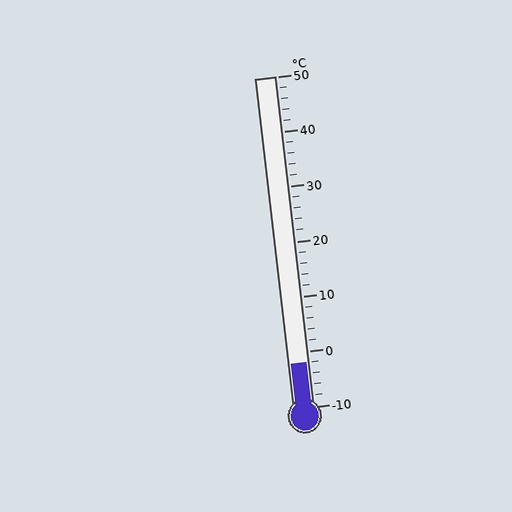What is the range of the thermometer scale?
The thermometer scale ranges from -10°C to 50°C.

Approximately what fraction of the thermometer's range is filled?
The thermometer is filled to approximately 15% of its range.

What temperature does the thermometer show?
The thermometer shows approximately -2°C.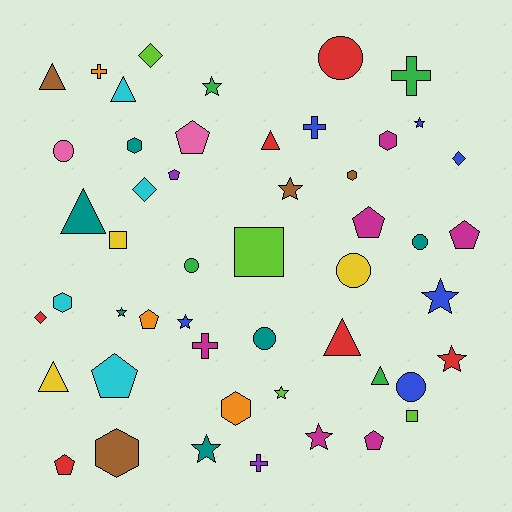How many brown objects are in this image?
There are 4 brown objects.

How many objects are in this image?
There are 50 objects.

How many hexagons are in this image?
There are 6 hexagons.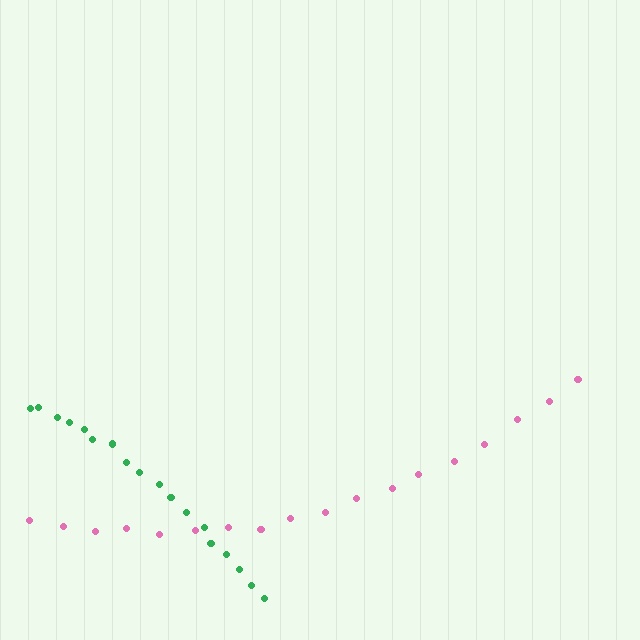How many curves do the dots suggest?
There are 2 distinct paths.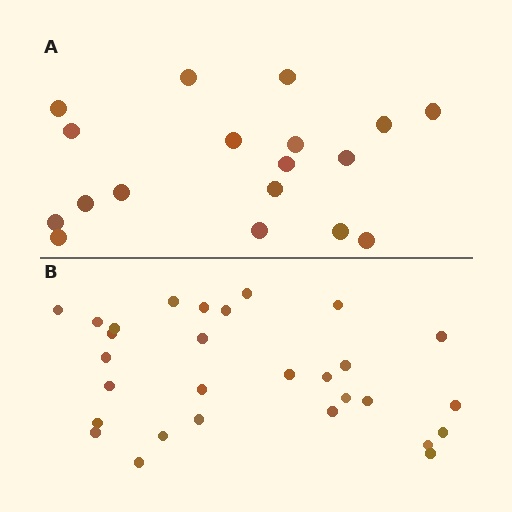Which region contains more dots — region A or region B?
Region B (the bottom region) has more dots.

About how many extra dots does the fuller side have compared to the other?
Region B has roughly 12 or so more dots than region A.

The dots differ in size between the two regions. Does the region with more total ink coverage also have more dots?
No. Region A has more total ink coverage because its dots are larger, but region B actually contains more individual dots. Total area can be misleading — the number of items is what matters here.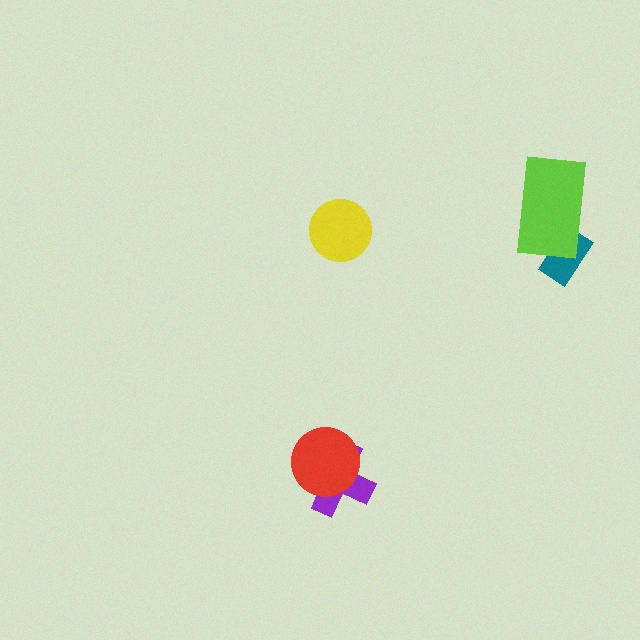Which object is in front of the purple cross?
The red circle is in front of the purple cross.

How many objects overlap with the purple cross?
1 object overlaps with the purple cross.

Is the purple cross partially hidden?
Yes, it is partially covered by another shape.